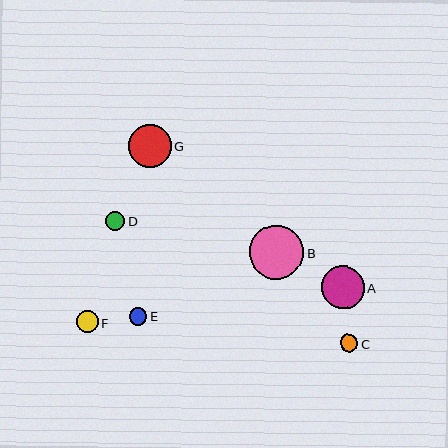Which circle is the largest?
Circle B is the largest with a size of approximately 54 pixels.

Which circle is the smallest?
Circle C is the smallest with a size of approximately 18 pixels.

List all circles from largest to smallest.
From largest to smallest: B, G, A, F, D, E, C.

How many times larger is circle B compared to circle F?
Circle B is approximately 2.4 times the size of circle F.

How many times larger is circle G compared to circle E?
Circle G is approximately 2.4 times the size of circle E.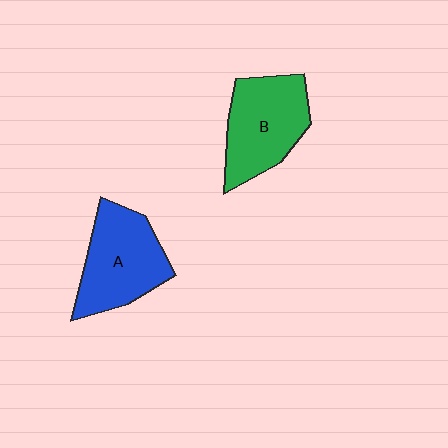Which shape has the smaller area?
Shape B (green).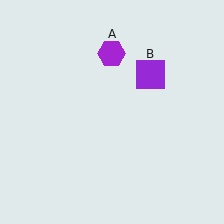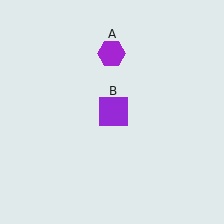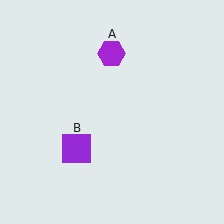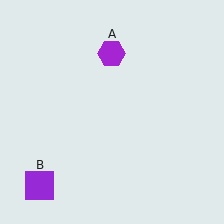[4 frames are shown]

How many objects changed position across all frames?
1 object changed position: purple square (object B).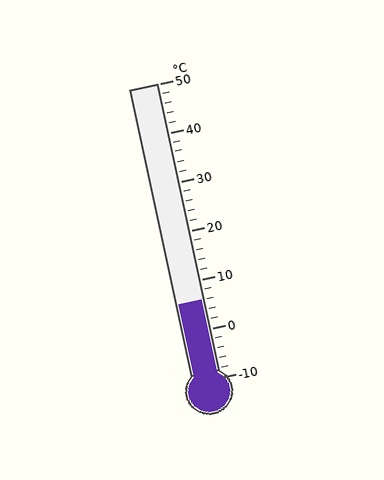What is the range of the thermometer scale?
The thermometer scale ranges from -10°C to 50°C.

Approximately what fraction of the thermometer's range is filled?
The thermometer is filled to approximately 25% of its range.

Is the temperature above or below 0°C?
The temperature is above 0°C.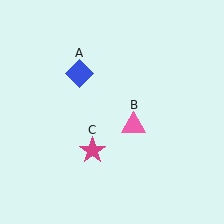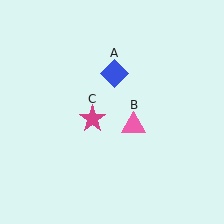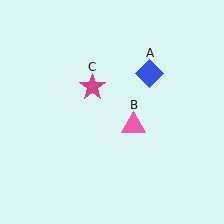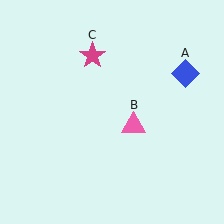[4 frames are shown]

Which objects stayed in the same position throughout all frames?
Pink triangle (object B) remained stationary.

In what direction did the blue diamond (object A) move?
The blue diamond (object A) moved right.